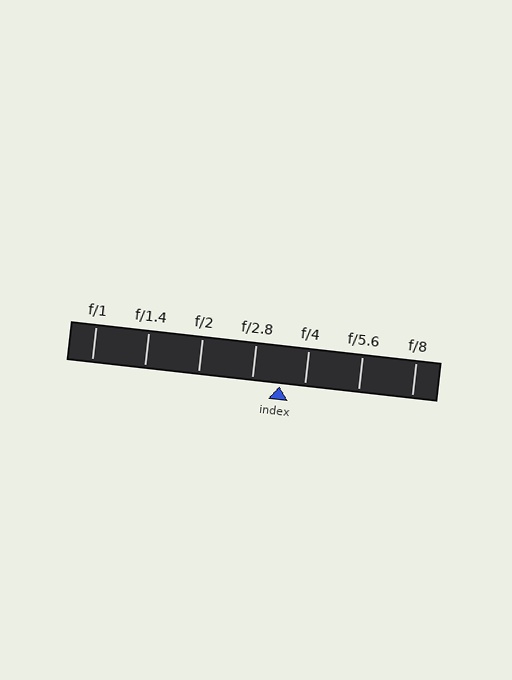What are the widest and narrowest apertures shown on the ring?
The widest aperture shown is f/1 and the narrowest is f/8.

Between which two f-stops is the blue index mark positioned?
The index mark is between f/2.8 and f/4.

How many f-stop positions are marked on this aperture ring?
There are 7 f-stop positions marked.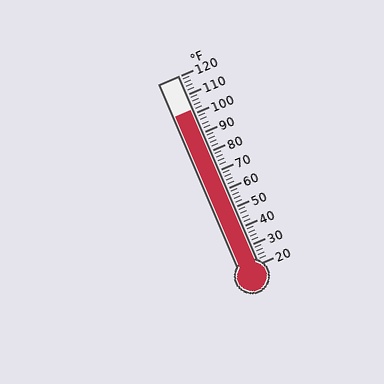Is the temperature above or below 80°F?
The temperature is above 80°F.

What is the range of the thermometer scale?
The thermometer scale ranges from 20°F to 120°F.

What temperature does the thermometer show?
The thermometer shows approximately 102°F.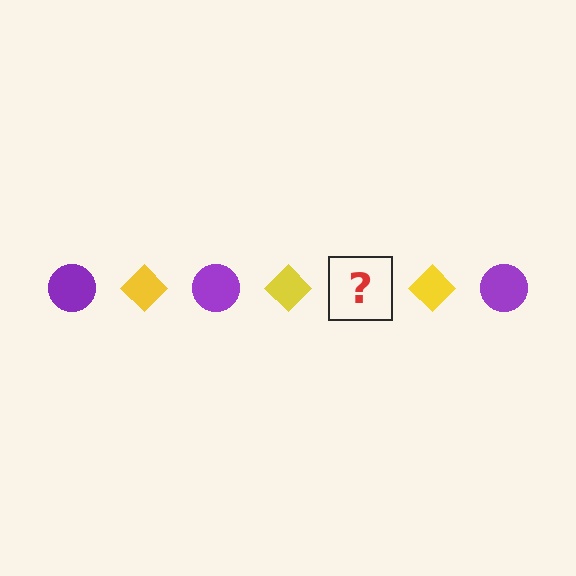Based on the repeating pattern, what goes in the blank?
The blank should be a purple circle.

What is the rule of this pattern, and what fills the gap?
The rule is that the pattern alternates between purple circle and yellow diamond. The gap should be filled with a purple circle.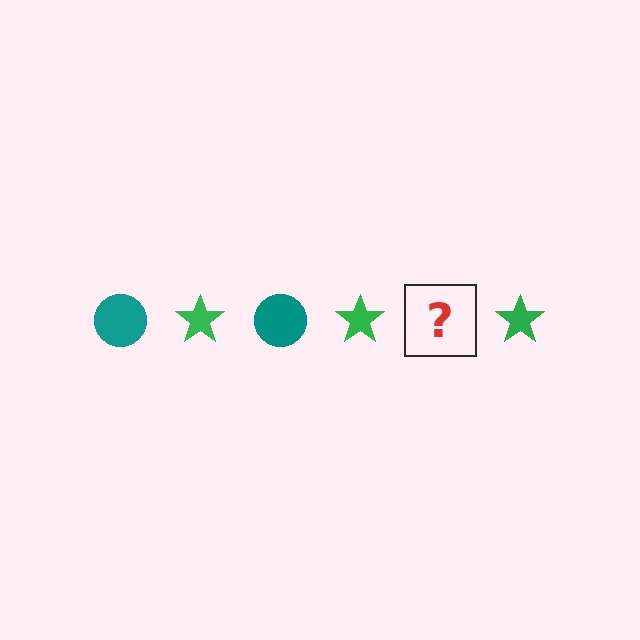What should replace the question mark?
The question mark should be replaced with a teal circle.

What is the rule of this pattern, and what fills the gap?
The rule is that the pattern alternates between teal circle and green star. The gap should be filled with a teal circle.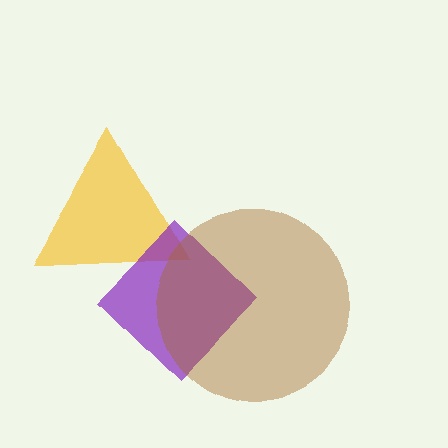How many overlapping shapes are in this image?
There are 3 overlapping shapes in the image.